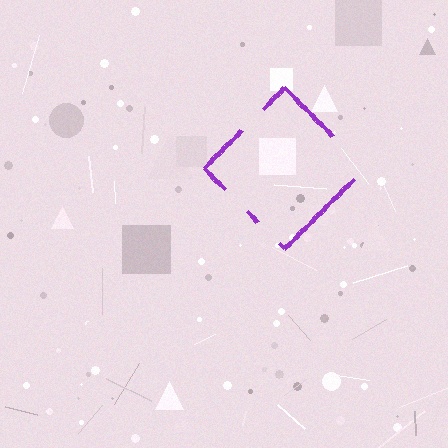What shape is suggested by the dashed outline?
The dashed outline suggests a diamond.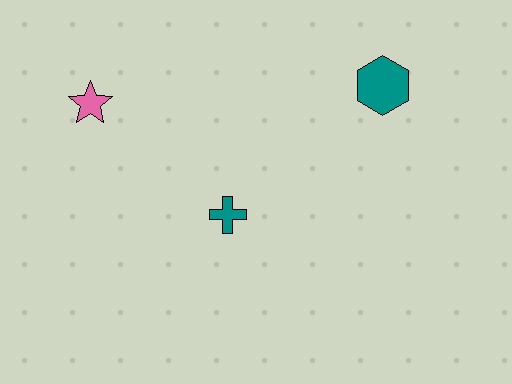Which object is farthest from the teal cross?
The teal hexagon is farthest from the teal cross.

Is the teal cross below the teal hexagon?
Yes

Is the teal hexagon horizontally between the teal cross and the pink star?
No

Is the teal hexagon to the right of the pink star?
Yes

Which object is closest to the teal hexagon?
The teal cross is closest to the teal hexagon.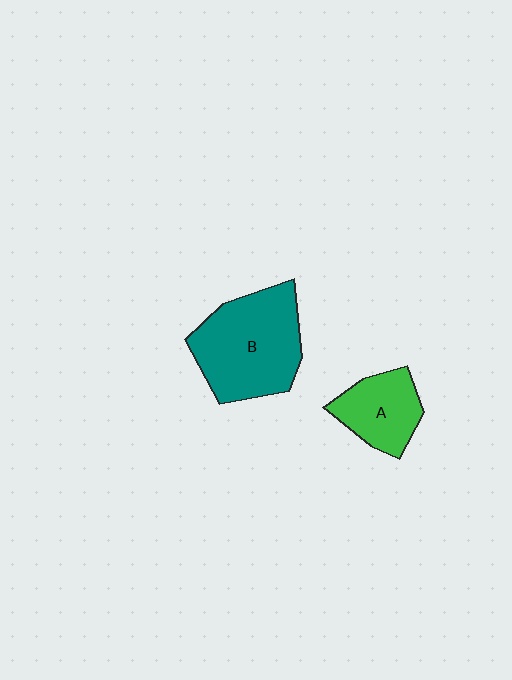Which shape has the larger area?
Shape B (teal).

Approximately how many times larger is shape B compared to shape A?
Approximately 1.9 times.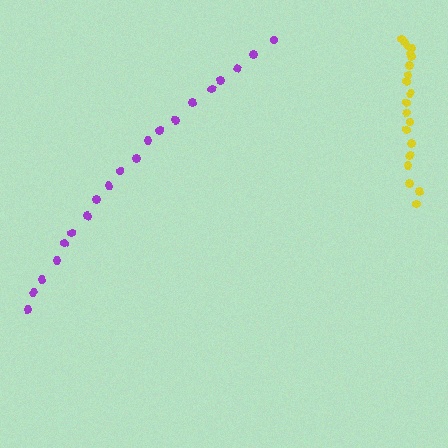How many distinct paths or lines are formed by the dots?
There are 2 distinct paths.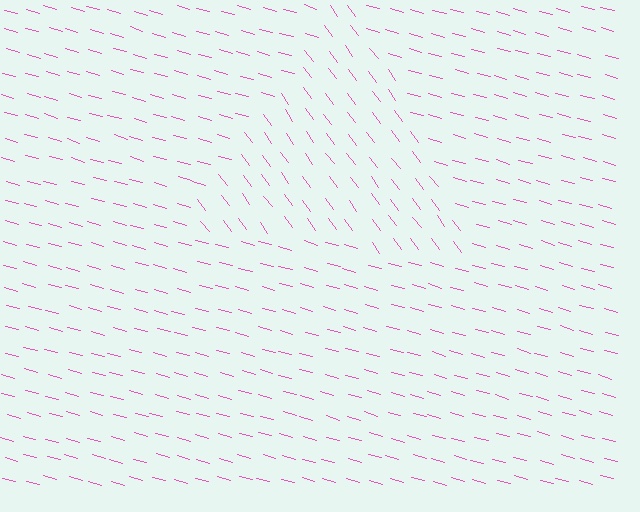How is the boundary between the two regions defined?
The boundary is defined purely by a change in line orientation (approximately 38 degrees difference). All lines are the same color and thickness.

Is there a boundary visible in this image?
Yes, there is a texture boundary formed by a change in line orientation.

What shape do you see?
I see a triangle.